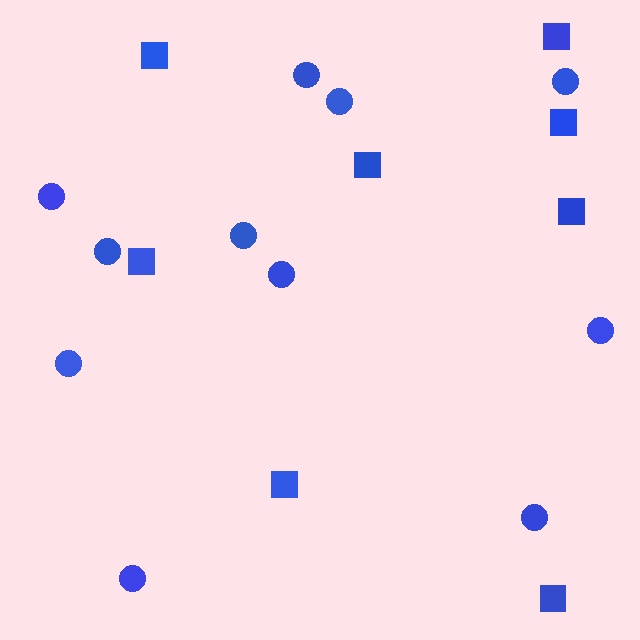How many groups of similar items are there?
There are 2 groups: one group of squares (8) and one group of circles (11).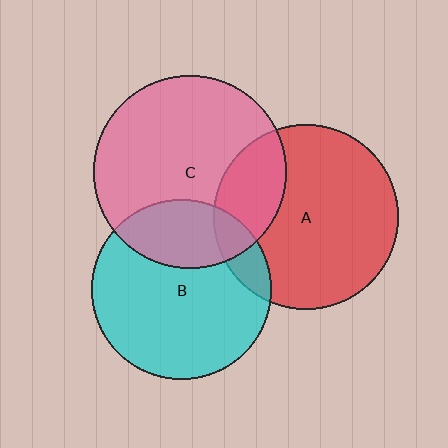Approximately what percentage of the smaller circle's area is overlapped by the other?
Approximately 25%.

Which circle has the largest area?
Circle C (pink).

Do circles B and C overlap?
Yes.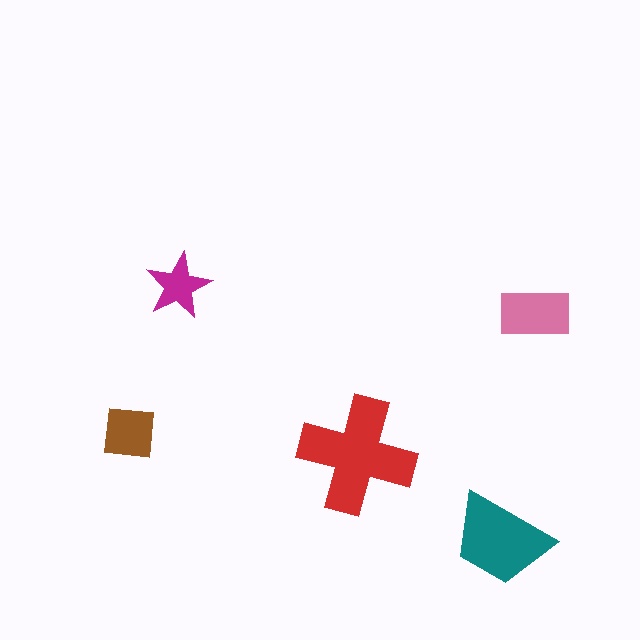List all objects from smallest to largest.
The magenta star, the brown square, the pink rectangle, the teal trapezoid, the red cross.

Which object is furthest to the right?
The pink rectangle is rightmost.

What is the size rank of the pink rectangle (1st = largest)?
3rd.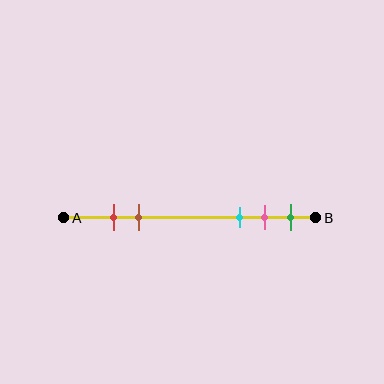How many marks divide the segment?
There are 5 marks dividing the segment.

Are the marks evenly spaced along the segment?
No, the marks are not evenly spaced.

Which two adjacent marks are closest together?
The red and brown marks are the closest adjacent pair.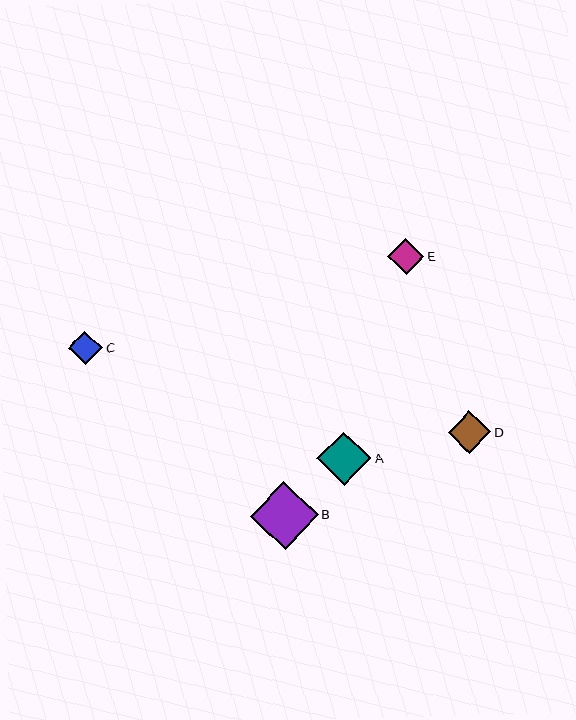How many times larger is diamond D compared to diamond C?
Diamond D is approximately 1.3 times the size of diamond C.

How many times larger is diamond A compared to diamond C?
Diamond A is approximately 1.6 times the size of diamond C.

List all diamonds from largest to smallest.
From largest to smallest: B, A, D, E, C.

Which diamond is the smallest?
Diamond C is the smallest with a size of approximately 34 pixels.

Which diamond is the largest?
Diamond B is the largest with a size of approximately 68 pixels.